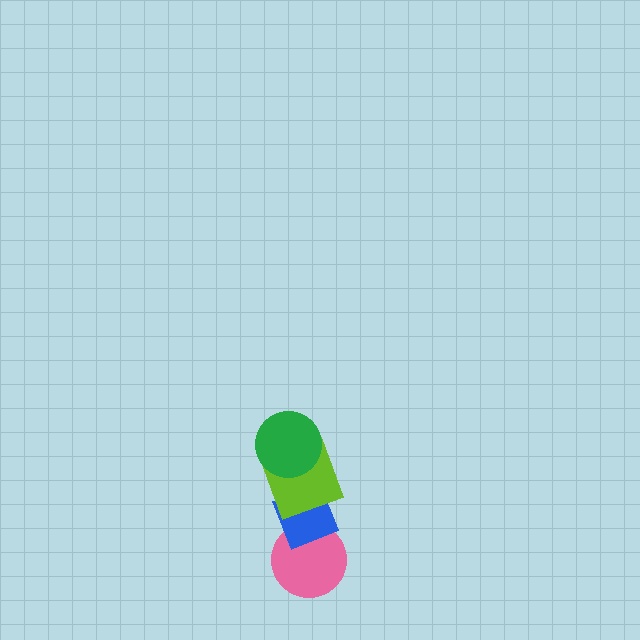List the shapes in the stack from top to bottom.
From top to bottom: the green circle, the lime square, the blue diamond, the pink circle.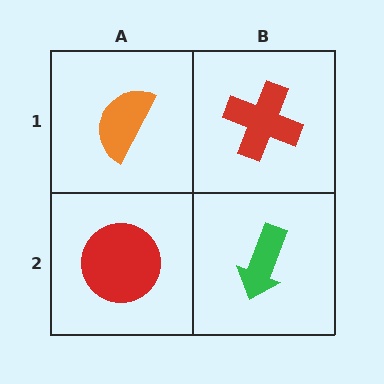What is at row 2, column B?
A green arrow.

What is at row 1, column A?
An orange semicircle.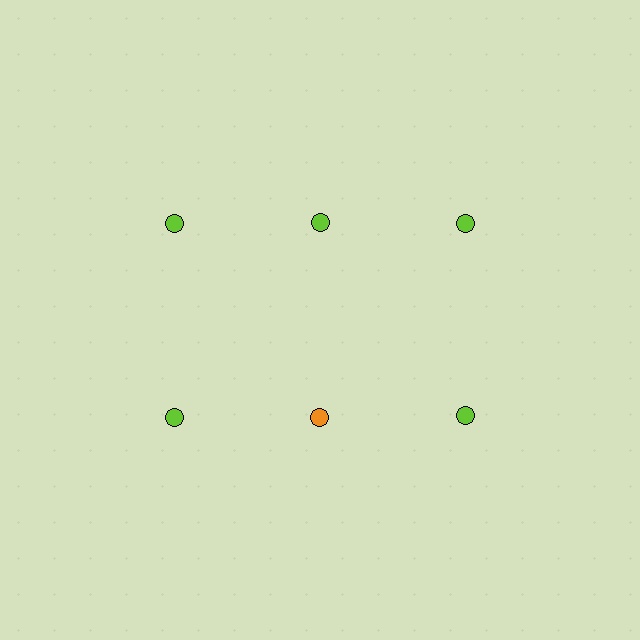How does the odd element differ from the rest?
It has a different color: orange instead of lime.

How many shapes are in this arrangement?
There are 6 shapes arranged in a grid pattern.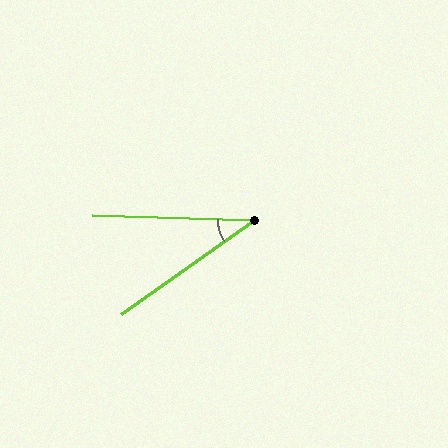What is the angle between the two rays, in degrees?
Approximately 37 degrees.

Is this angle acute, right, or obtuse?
It is acute.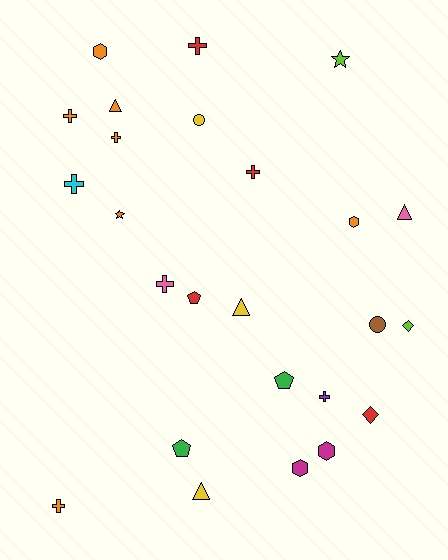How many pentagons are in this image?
There are 3 pentagons.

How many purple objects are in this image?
There is 1 purple object.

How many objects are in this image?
There are 25 objects.